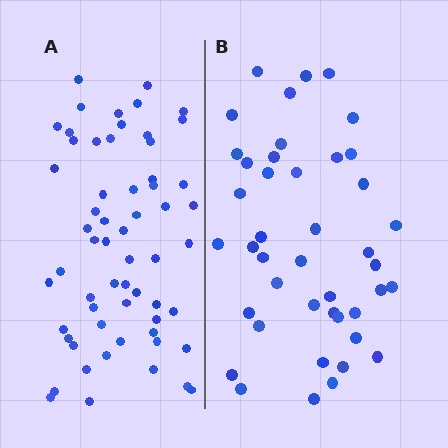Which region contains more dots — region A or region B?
Region A (the left region) has more dots.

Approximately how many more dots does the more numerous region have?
Region A has approximately 15 more dots than region B.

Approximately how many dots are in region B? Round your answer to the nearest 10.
About 40 dots. (The exact count is 43, which rounds to 40.)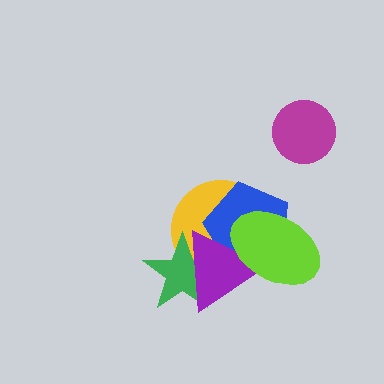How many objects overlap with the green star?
2 objects overlap with the green star.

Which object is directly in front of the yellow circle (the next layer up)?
The blue pentagon is directly in front of the yellow circle.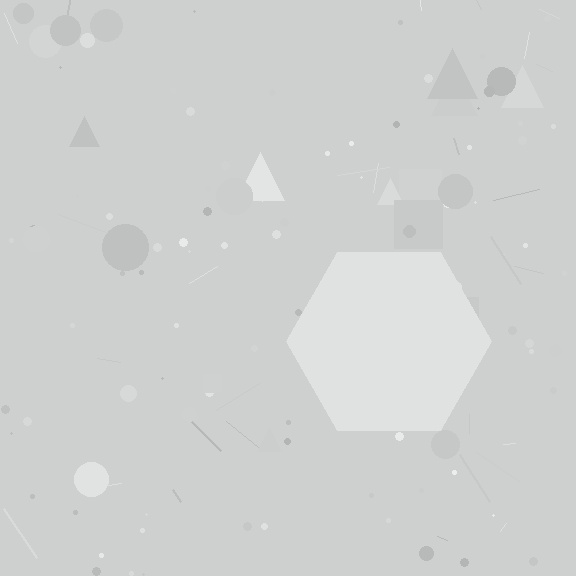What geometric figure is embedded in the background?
A hexagon is embedded in the background.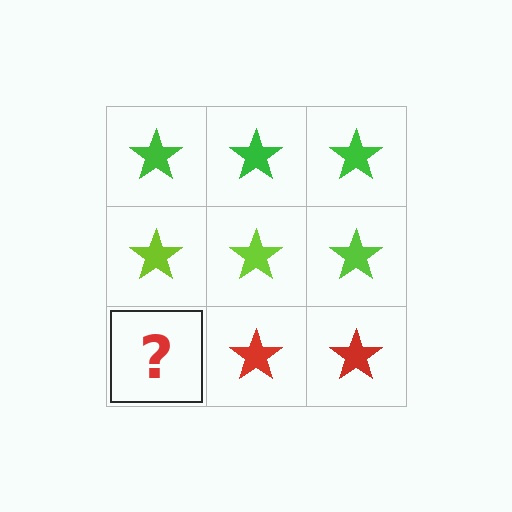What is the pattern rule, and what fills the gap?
The rule is that each row has a consistent color. The gap should be filled with a red star.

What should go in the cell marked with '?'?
The missing cell should contain a red star.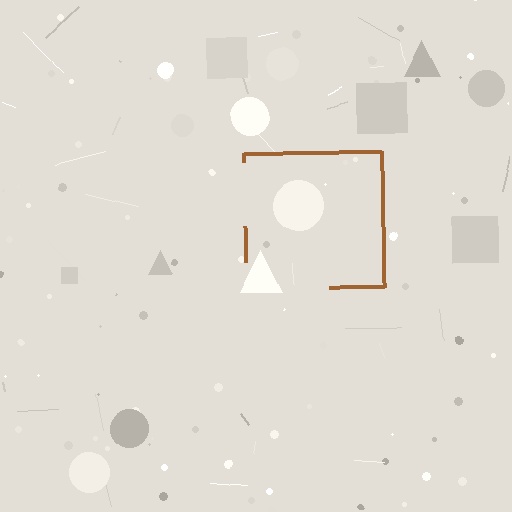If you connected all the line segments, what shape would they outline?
They would outline a square.